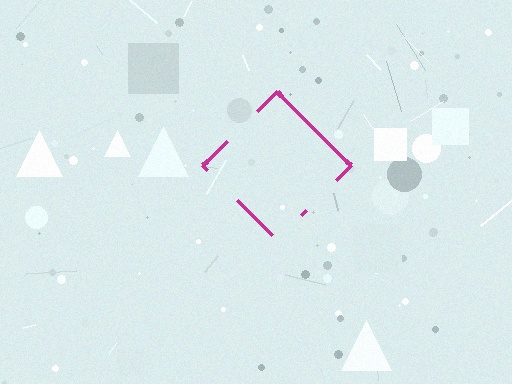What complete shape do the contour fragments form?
The contour fragments form a diamond.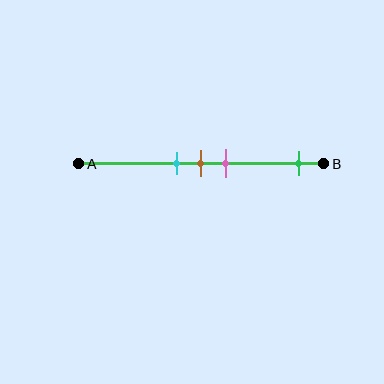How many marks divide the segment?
There are 4 marks dividing the segment.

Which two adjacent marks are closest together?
The cyan and brown marks are the closest adjacent pair.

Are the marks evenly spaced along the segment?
No, the marks are not evenly spaced.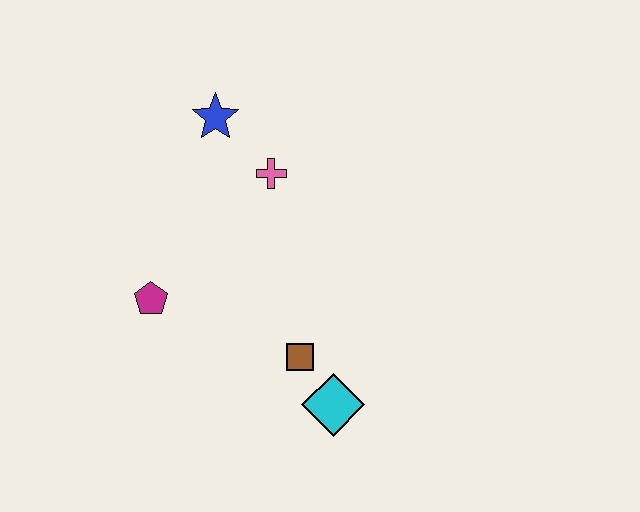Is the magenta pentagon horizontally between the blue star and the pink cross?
No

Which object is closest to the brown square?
The cyan diamond is closest to the brown square.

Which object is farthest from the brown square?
The blue star is farthest from the brown square.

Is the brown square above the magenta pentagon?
No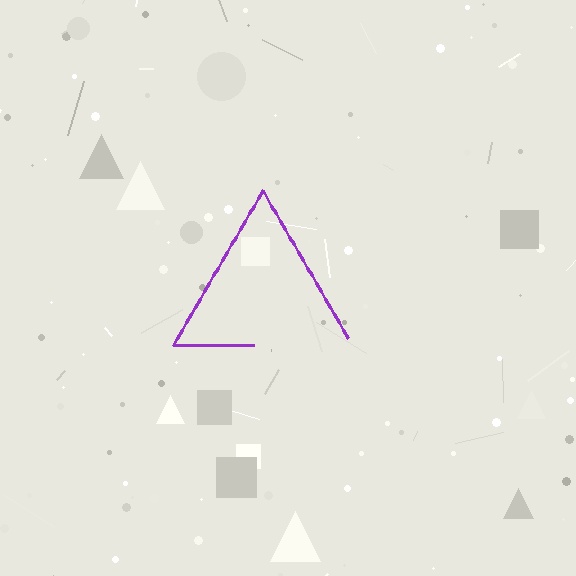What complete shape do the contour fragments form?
The contour fragments form a triangle.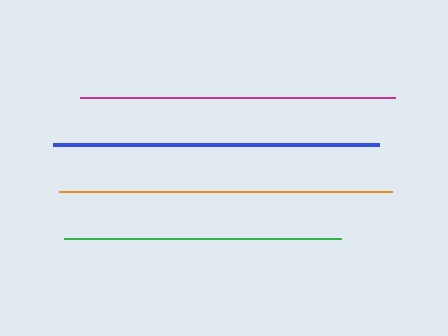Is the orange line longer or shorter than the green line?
The orange line is longer than the green line.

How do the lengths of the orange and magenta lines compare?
The orange and magenta lines are approximately the same length.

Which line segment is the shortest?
The green line is the shortest at approximately 278 pixels.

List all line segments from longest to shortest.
From longest to shortest: orange, blue, magenta, green.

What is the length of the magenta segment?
The magenta segment is approximately 315 pixels long.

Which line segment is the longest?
The orange line is the longest at approximately 334 pixels.